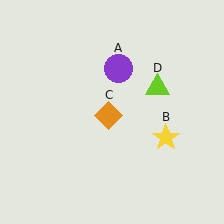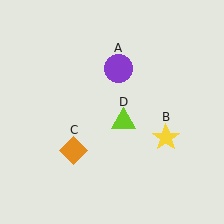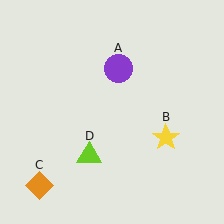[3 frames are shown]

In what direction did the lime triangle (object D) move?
The lime triangle (object D) moved down and to the left.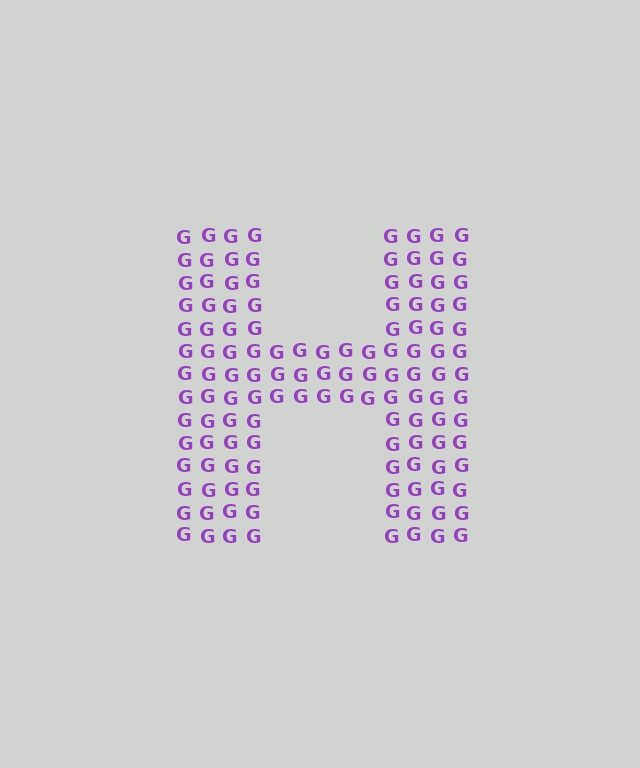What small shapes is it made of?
It is made of small letter G's.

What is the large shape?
The large shape is the letter H.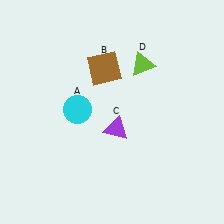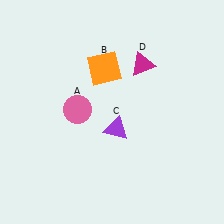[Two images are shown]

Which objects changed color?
A changed from cyan to pink. B changed from brown to orange. D changed from lime to magenta.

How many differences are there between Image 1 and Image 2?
There are 3 differences between the two images.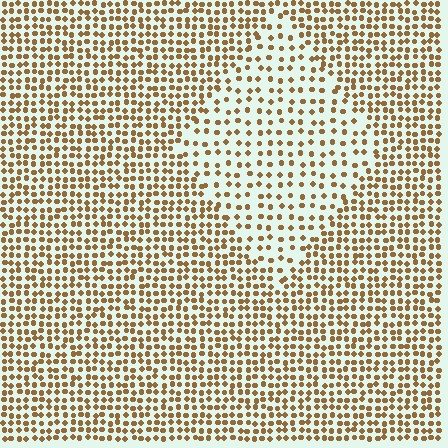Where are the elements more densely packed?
The elements are more densely packed outside the diamond boundary.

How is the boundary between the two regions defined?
The boundary is defined by a change in element density (approximately 1.9x ratio). All elements are the same color, size, and shape.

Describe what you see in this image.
The image contains small brown elements arranged at two different densities. A diamond-shaped region is visible where the elements are less densely packed than the surrounding area.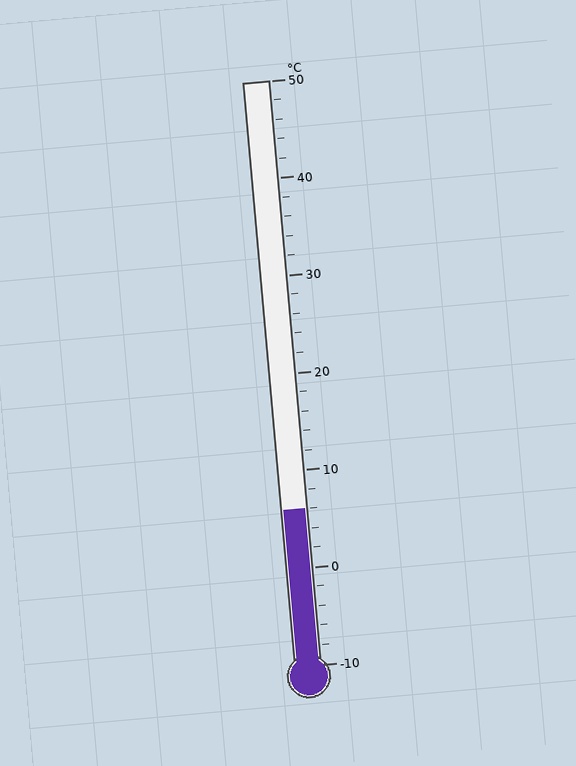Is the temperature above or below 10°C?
The temperature is below 10°C.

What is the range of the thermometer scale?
The thermometer scale ranges from -10°C to 50°C.